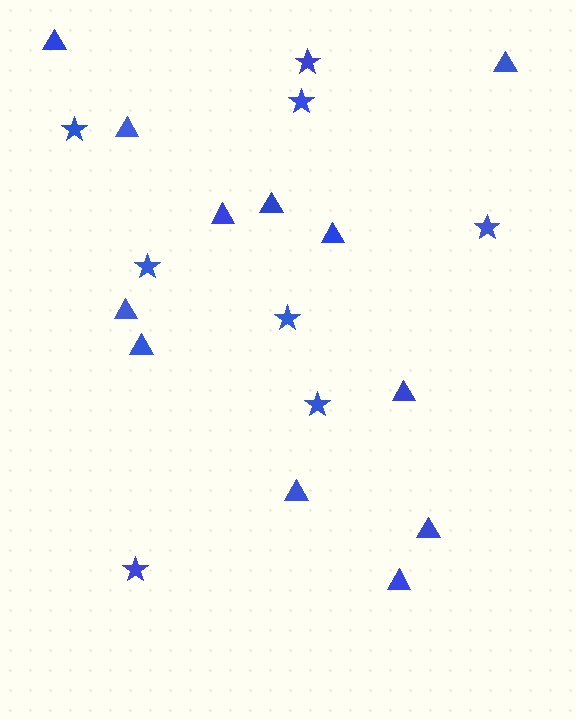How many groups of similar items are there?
There are 2 groups: one group of stars (8) and one group of triangles (12).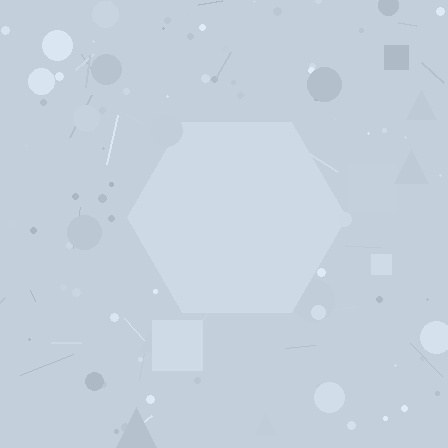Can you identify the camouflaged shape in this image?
The camouflaged shape is a hexagon.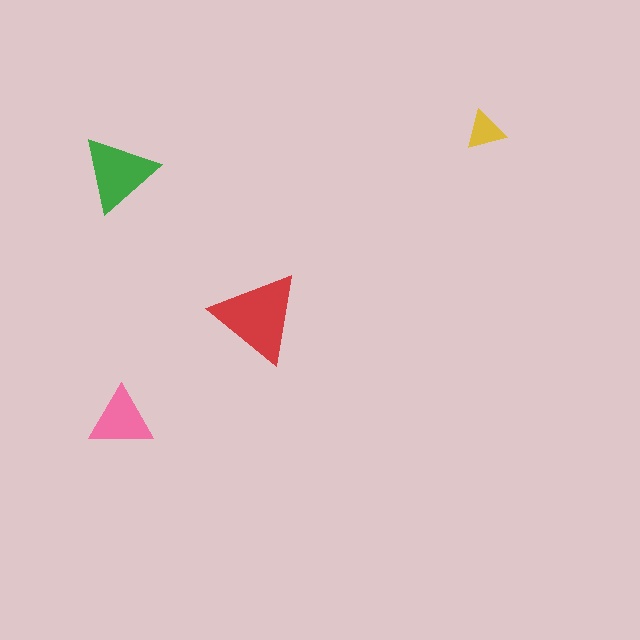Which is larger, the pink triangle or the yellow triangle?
The pink one.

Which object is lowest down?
The pink triangle is bottommost.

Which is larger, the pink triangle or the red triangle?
The red one.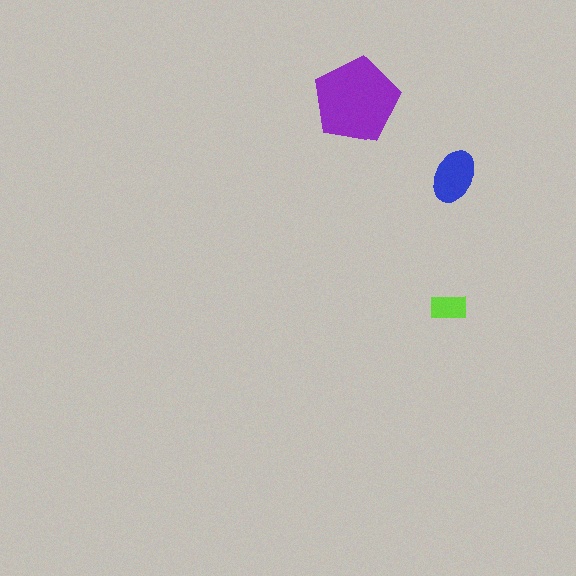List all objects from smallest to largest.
The lime rectangle, the blue ellipse, the purple pentagon.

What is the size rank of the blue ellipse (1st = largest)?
2nd.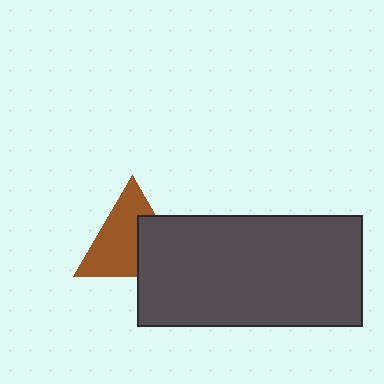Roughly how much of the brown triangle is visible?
About half of it is visible (roughly 63%).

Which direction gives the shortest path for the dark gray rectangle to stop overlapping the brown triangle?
Moving toward the lower-right gives the shortest separation.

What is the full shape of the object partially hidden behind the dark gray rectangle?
The partially hidden object is a brown triangle.